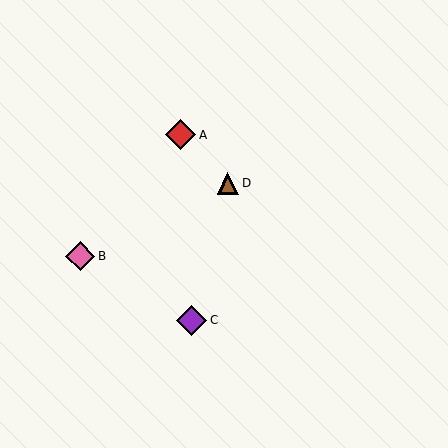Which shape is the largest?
The red diamond (labeled A) is the largest.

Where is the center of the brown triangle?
The center of the brown triangle is at (228, 183).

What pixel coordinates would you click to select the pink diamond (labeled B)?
Click at (80, 256) to select the pink diamond B.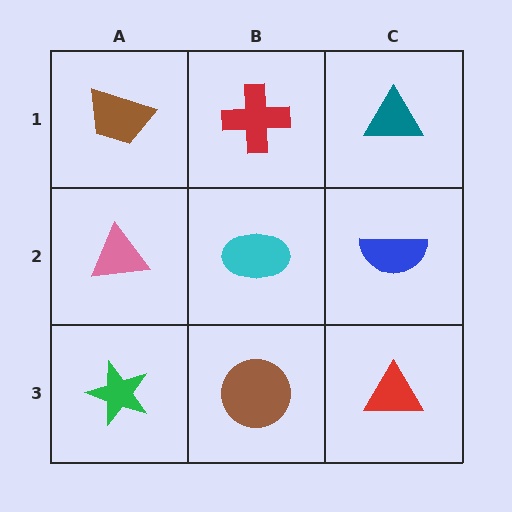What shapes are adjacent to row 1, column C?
A blue semicircle (row 2, column C), a red cross (row 1, column B).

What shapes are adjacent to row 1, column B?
A cyan ellipse (row 2, column B), a brown trapezoid (row 1, column A), a teal triangle (row 1, column C).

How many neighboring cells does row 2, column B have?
4.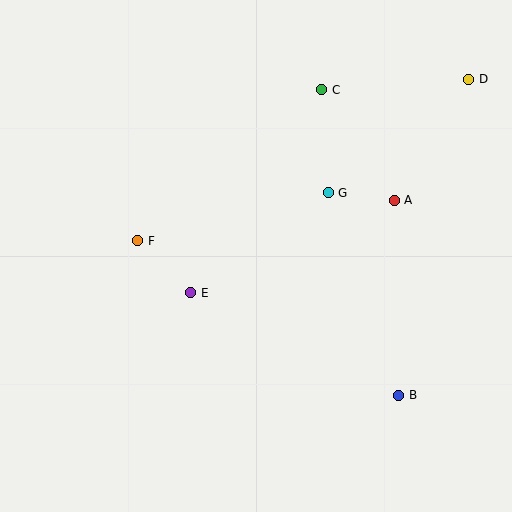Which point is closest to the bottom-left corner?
Point E is closest to the bottom-left corner.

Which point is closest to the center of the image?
Point E at (191, 293) is closest to the center.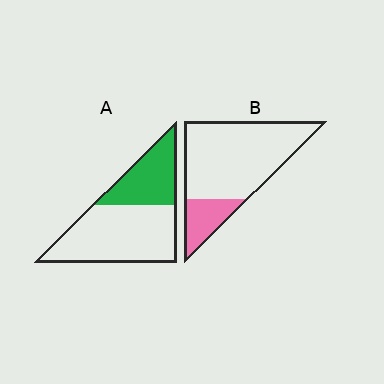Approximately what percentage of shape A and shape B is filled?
A is approximately 35% and B is approximately 20%.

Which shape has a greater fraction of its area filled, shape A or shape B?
Shape A.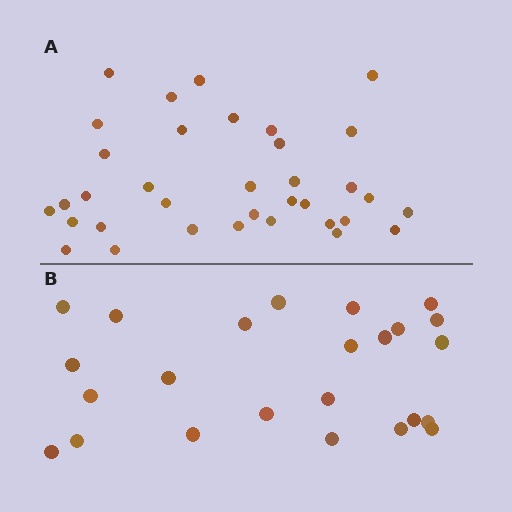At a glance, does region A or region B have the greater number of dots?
Region A (the top region) has more dots.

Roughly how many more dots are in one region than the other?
Region A has roughly 12 or so more dots than region B.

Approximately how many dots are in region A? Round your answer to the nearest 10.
About 40 dots. (The exact count is 35, which rounds to 40.)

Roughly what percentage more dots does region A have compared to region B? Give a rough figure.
About 45% more.